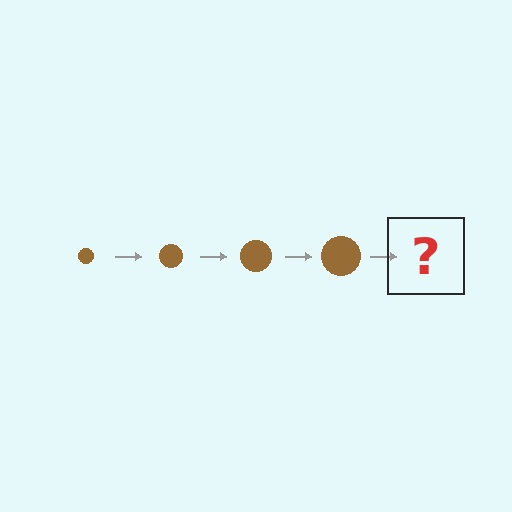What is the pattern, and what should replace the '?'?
The pattern is that the circle gets progressively larger each step. The '?' should be a brown circle, larger than the previous one.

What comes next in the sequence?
The next element should be a brown circle, larger than the previous one.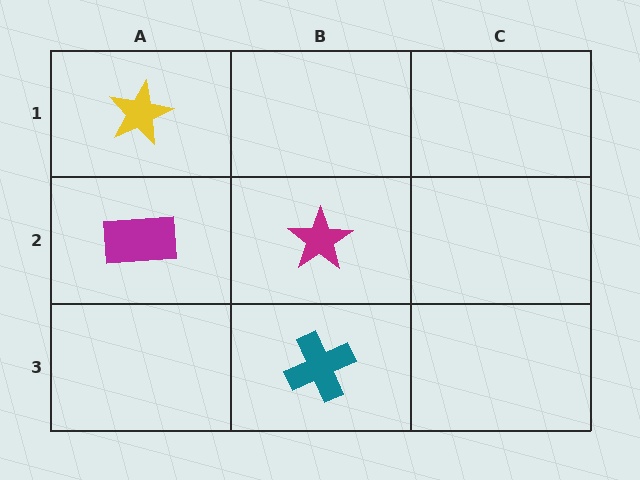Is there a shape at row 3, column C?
No, that cell is empty.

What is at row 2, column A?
A magenta rectangle.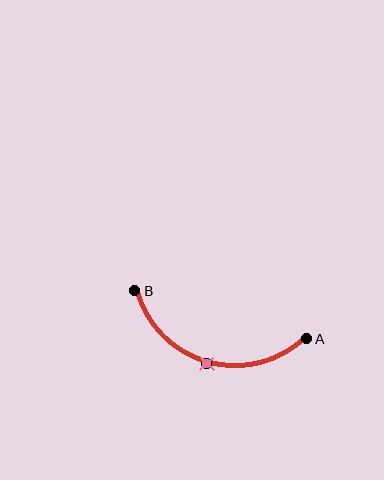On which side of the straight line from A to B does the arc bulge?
The arc bulges below the straight line connecting A and B.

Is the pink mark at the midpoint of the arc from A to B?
Yes. The pink mark lies on the arc at equal arc-length from both A and B — it is the arc midpoint.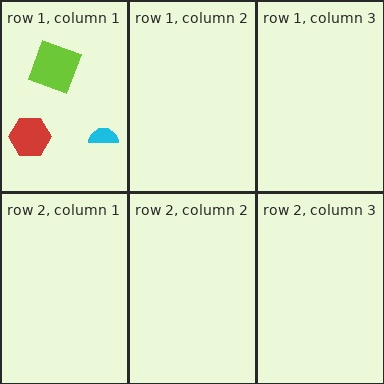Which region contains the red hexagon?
The row 1, column 1 region.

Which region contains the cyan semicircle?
The row 1, column 1 region.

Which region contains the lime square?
The row 1, column 1 region.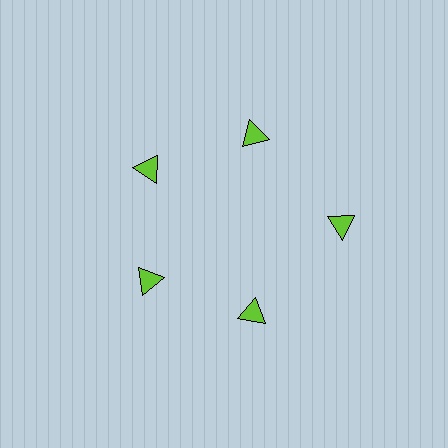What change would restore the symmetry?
The symmetry would be restored by moving it inward, back onto the ring so that all 5 triangles sit at equal angles and equal distance from the center.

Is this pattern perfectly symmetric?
No. The 5 lime triangles are arranged in a ring, but one element near the 3 o'clock position is pushed outward from the center, breaking the 5-fold rotational symmetry.